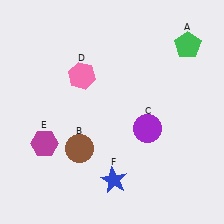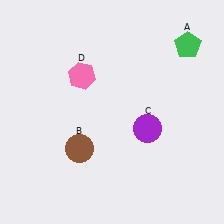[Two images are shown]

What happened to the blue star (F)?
The blue star (F) was removed in Image 2. It was in the bottom-right area of Image 1.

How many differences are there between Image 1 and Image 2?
There are 2 differences between the two images.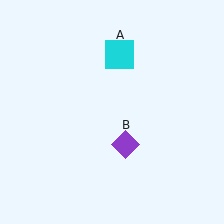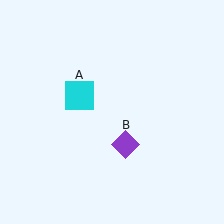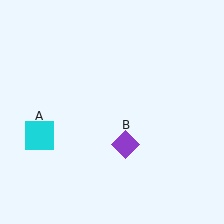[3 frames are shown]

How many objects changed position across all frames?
1 object changed position: cyan square (object A).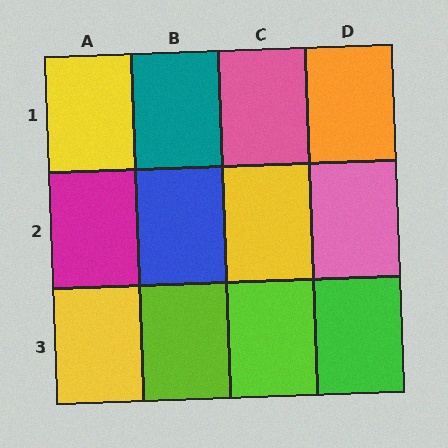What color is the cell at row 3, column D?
Green.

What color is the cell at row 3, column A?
Yellow.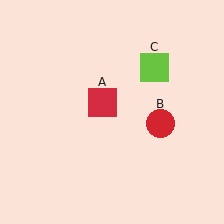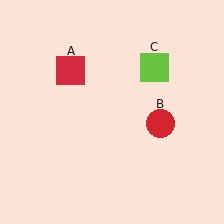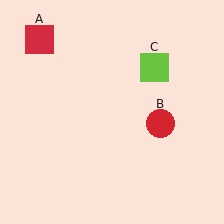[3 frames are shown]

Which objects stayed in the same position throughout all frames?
Red circle (object B) and lime square (object C) remained stationary.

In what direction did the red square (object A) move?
The red square (object A) moved up and to the left.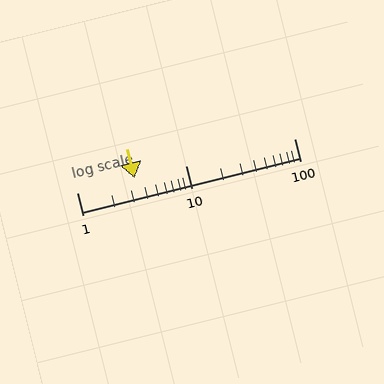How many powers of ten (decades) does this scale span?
The scale spans 2 decades, from 1 to 100.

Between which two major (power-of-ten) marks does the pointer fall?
The pointer is between 1 and 10.